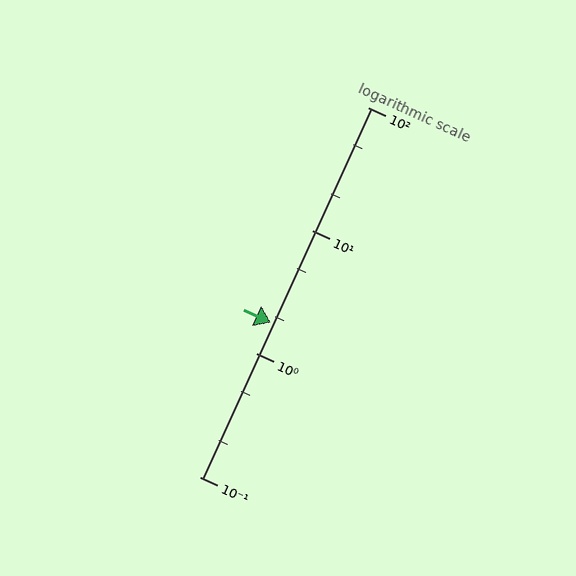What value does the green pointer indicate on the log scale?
The pointer indicates approximately 1.8.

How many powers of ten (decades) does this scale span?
The scale spans 3 decades, from 0.1 to 100.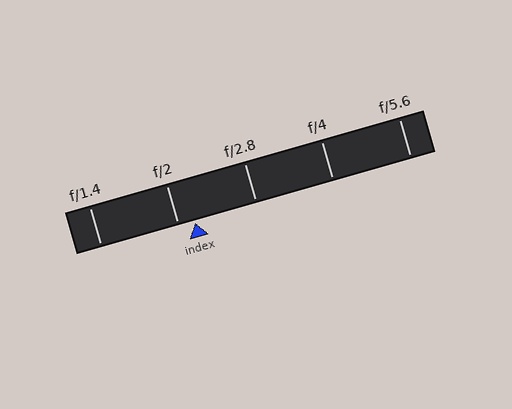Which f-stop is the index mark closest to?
The index mark is closest to f/2.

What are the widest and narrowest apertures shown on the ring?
The widest aperture shown is f/1.4 and the narrowest is f/5.6.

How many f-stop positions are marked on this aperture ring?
There are 5 f-stop positions marked.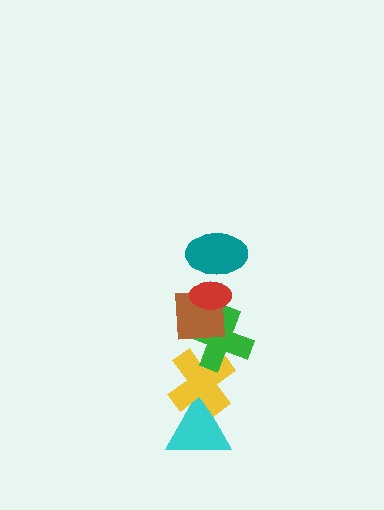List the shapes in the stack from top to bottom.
From top to bottom: the red ellipse, the teal ellipse, the brown square, the green cross, the yellow cross, the cyan triangle.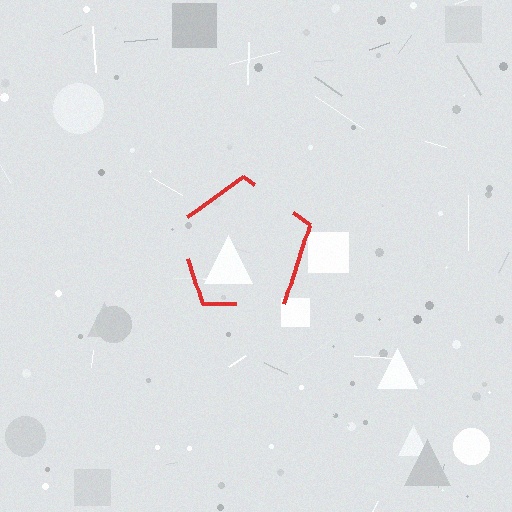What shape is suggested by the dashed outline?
The dashed outline suggests a pentagon.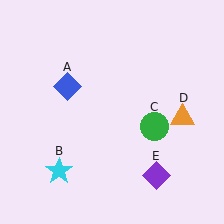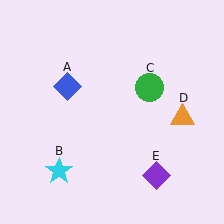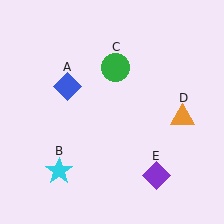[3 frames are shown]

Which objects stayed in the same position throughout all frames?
Blue diamond (object A) and cyan star (object B) and orange triangle (object D) and purple diamond (object E) remained stationary.